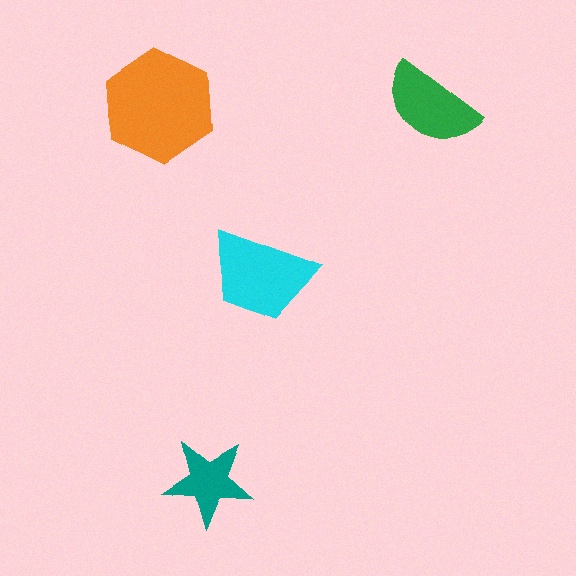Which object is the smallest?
The teal star.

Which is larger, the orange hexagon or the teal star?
The orange hexagon.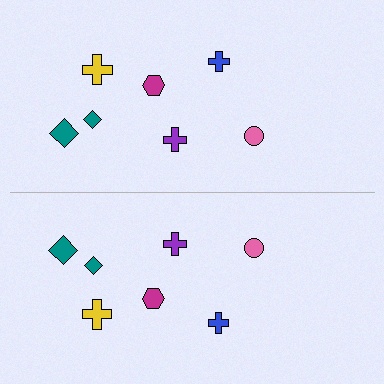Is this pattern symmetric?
Yes, this pattern has bilateral (reflection) symmetry.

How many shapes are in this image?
There are 14 shapes in this image.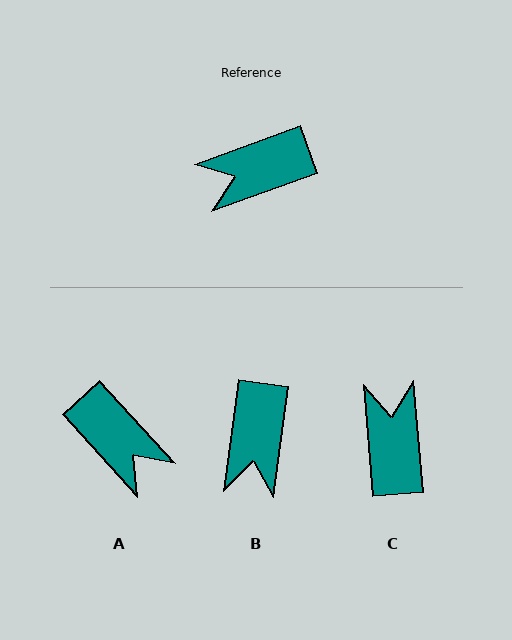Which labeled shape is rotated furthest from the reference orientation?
A, about 112 degrees away.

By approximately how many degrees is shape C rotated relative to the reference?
Approximately 105 degrees clockwise.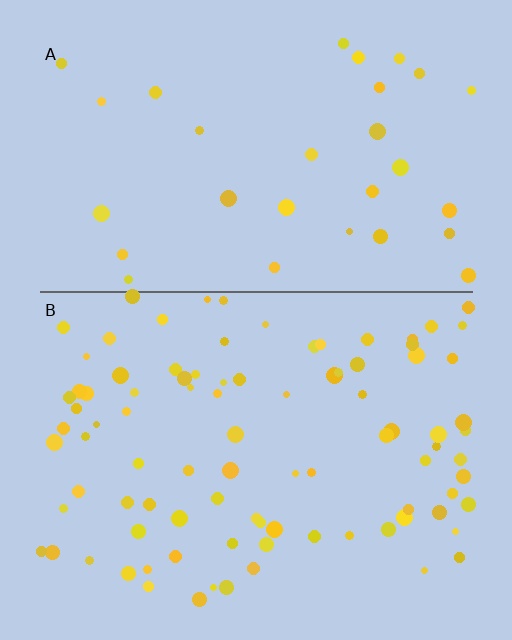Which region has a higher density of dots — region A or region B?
B (the bottom).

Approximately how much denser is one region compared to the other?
Approximately 2.9× — region B over region A.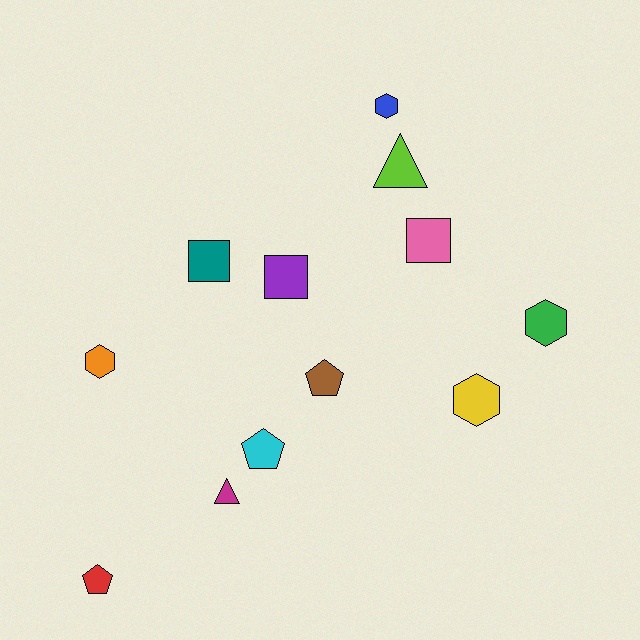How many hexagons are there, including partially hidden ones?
There are 4 hexagons.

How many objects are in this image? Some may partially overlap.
There are 12 objects.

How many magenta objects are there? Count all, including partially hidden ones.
There is 1 magenta object.